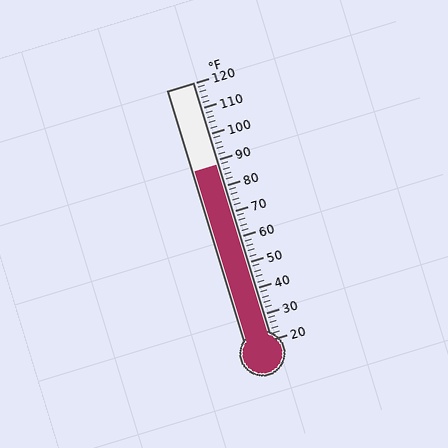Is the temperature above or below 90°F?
The temperature is below 90°F.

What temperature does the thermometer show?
The thermometer shows approximately 88°F.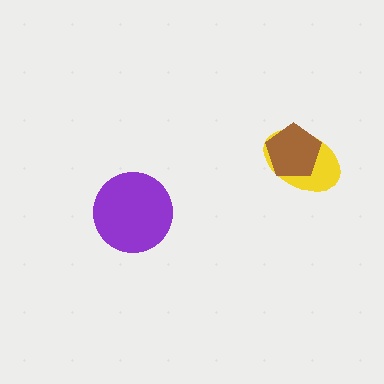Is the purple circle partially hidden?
No, no other shape covers it.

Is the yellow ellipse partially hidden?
Yes, it is partially covered by another shape.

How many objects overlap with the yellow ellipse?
1 object overlaps with the yellow ellipse.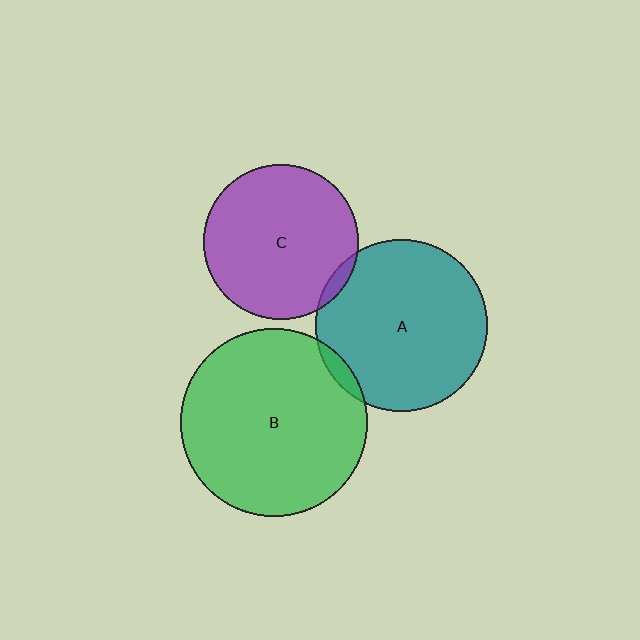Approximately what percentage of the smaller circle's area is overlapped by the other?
Approximately 5%.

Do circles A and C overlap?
Yes.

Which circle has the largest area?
Circle B (green).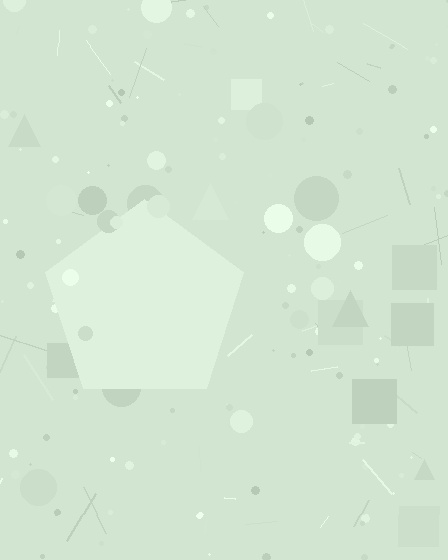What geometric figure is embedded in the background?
A pentagon is embedded in the background.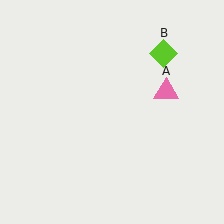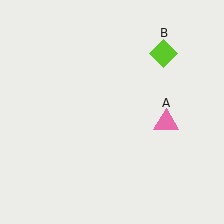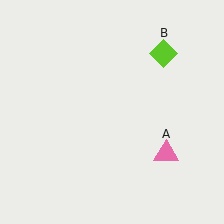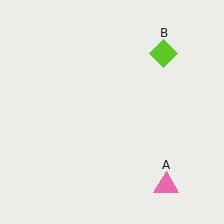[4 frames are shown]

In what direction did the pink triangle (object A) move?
The pink triangle (object A) moved down.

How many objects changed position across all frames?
1 object changed position: pink triangle (object A).